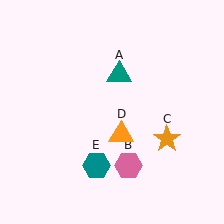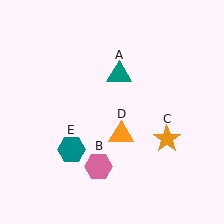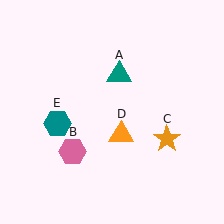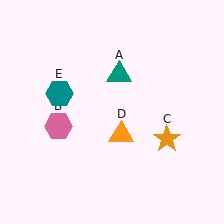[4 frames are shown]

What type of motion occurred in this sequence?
The pink hexagon (object B), teal hexagon (object E) rotated clockwise around the center of the scene.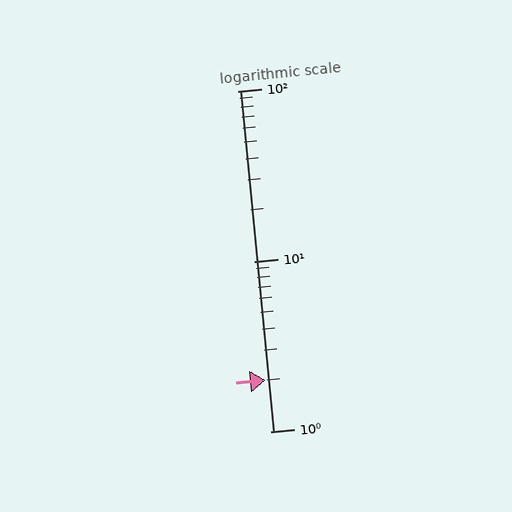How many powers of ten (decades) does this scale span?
The scale spans 2 decades, from 1 to 100.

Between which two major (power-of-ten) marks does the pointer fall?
The pointer is between 1 and 10.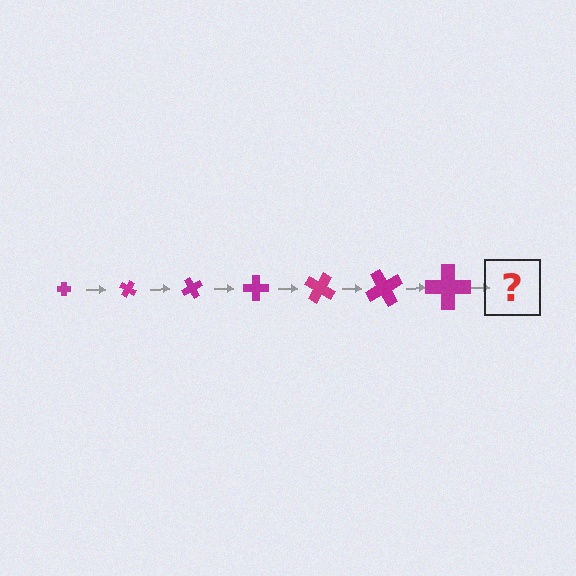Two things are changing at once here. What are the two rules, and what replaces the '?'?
The two rules are that the cross grows larger each step and it rotates 30 degrees each step. The '?' should be a cross, larger than the previous one and rotated 210 degrees from the start.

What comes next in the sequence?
The next element should be a cross, larger than the previous one and rotated 210 degrees from the start.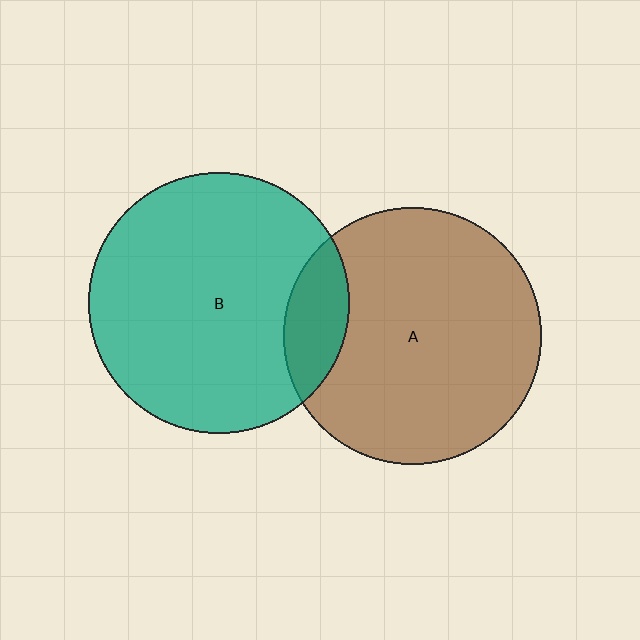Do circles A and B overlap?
Yes.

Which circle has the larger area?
Circle B (teal).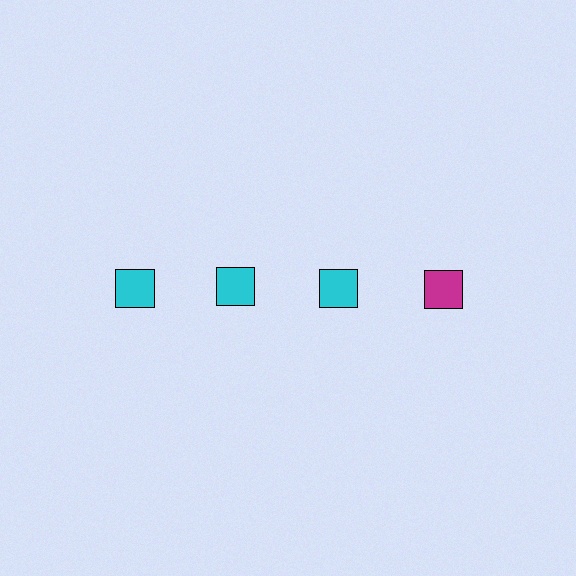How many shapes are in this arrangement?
There are 4 shapes arranged in a grid pattern.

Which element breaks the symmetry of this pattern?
The magenta square in the top row, second from right column breaks the symmetry. All other shapes are cyan squares.